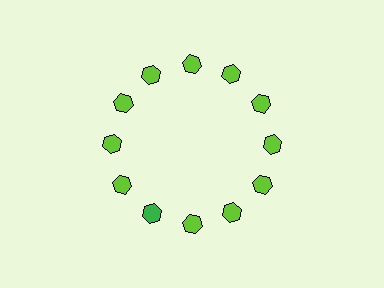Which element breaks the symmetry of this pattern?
The green hexagon at roughly the 7 o'clock position breaks the symmetry. All other shapes are lime hexagons.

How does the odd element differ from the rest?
It has a different color: green instead of lime.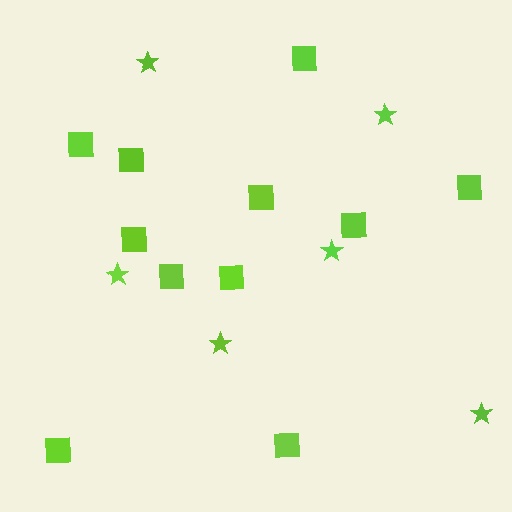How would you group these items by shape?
There are 2 groups: one group of stars (6) and one group of squares (11).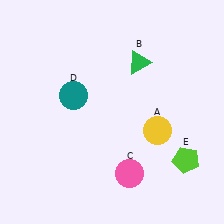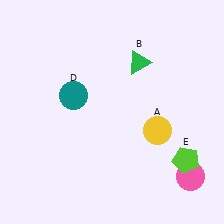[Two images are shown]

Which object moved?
The pink circle (C) moved right.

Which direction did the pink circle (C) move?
The pink circle (C) moved right.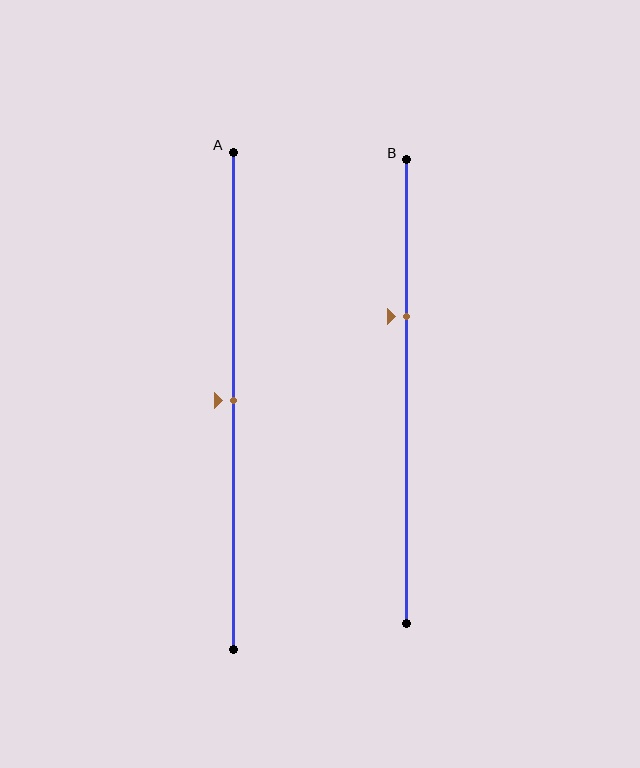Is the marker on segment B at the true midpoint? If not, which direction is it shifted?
No, the marker on segment B is shifted upward by about 16% of the segment length.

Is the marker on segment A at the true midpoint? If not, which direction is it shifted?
Yes, the marker on segment A is at the true midpoint.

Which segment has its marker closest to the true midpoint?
Segment A has its marker closest to the true midpoint.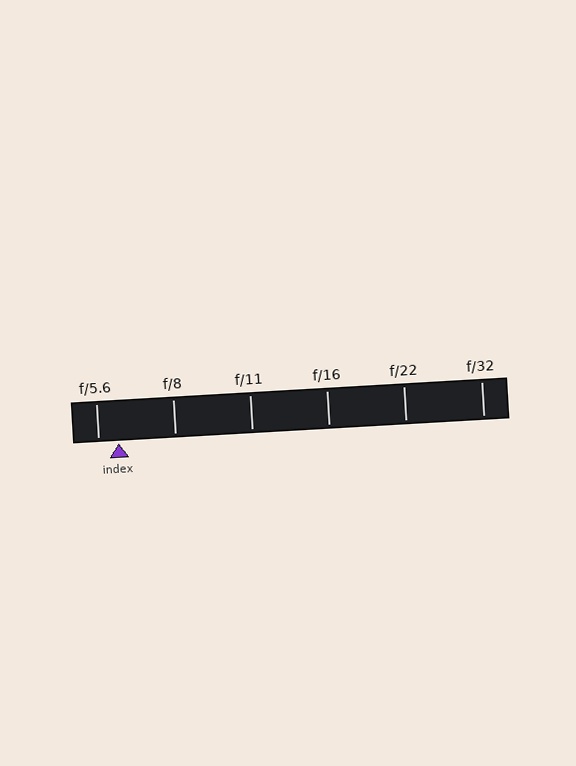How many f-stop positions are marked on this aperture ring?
There are 6 f-stop positions marked.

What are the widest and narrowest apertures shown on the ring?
The widest aperture shown is f/5.6 and the narrowest is f/32.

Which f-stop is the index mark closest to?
The index mark is closest to f/5.6.